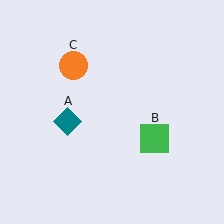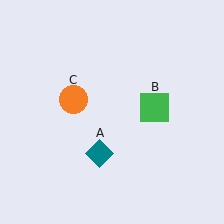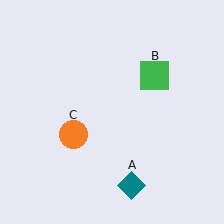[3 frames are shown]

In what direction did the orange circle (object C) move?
The orange circle (object C) moved down.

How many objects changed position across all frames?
3 objects changed position: teal diamond (object A), green square (object B), orange circle (object C).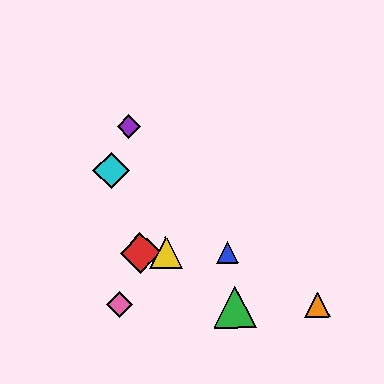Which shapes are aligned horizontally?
The red diamond, the blue triangle, the yellow triangle are aligned horizontally.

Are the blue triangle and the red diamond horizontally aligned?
Yes, both are at y≈252.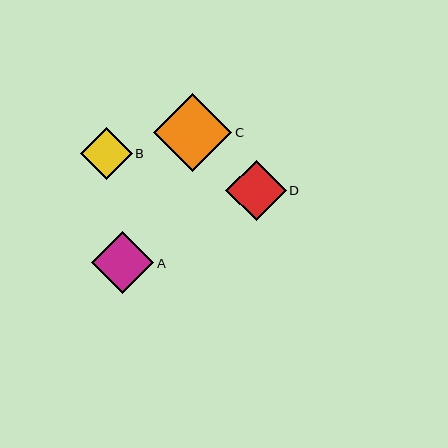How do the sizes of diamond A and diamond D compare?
Diamond A and diamond D are approximately the same size.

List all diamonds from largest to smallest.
From largest to smallest: C, A, D, B.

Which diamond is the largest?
Diamond C is the largest with a size of approximately 78 pixels.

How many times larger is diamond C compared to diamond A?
Diamond C is approximately 1.3 times the size of diamond A.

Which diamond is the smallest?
Diamond B is the smallest with a size of approximately 52 pixels.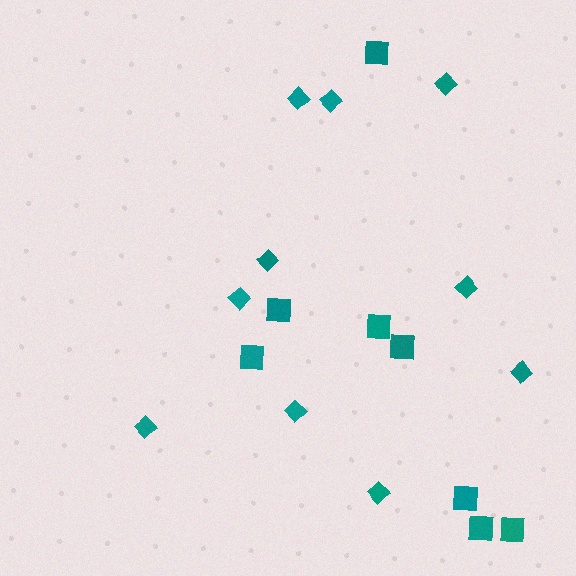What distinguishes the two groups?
There are 2 groups: one group of diamonds (10) and one group of squares (8).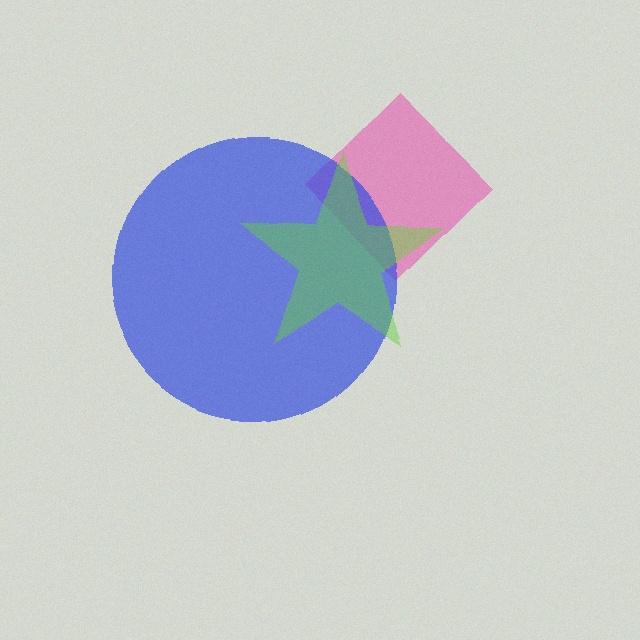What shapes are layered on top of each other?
The layered shapes are: a pink diamond, a blue circle, a lime star.